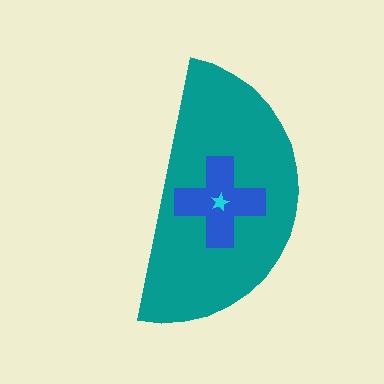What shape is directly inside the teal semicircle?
The blue cross.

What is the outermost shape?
The teal semicircle.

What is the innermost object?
The cyan star.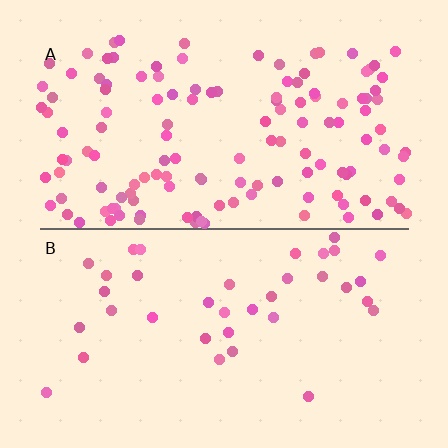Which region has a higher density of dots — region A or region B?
A (the top).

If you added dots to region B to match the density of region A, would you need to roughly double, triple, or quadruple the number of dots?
Approximately quadruple.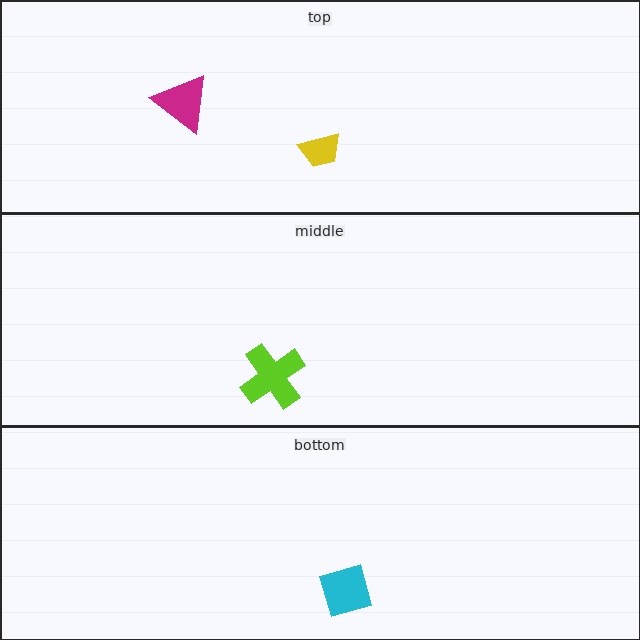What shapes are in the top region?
The magenta triangle, the yellow trapezoid.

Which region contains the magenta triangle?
The top region.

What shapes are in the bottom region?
The cyan diamond.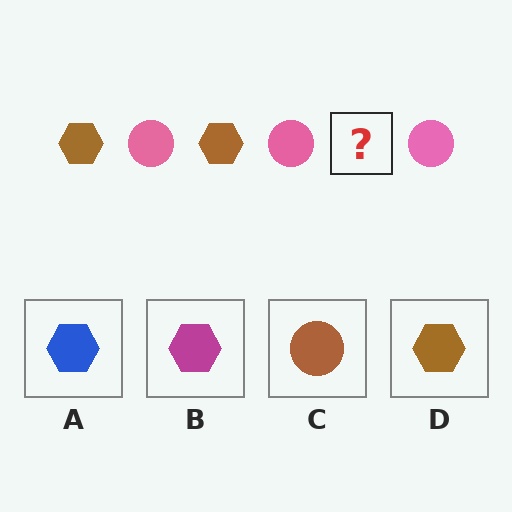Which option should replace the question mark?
Option D.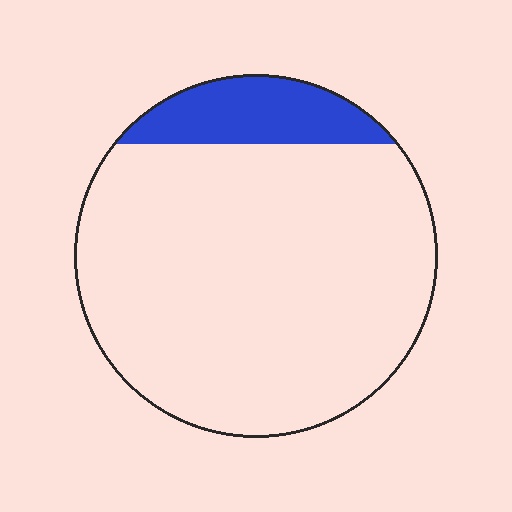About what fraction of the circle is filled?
About one eighth (1/8).